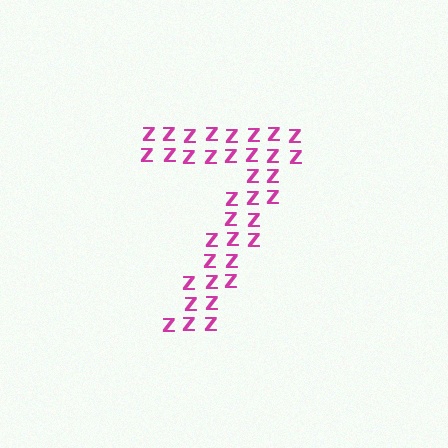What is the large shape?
The large shape is the digit 7.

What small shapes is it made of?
It is made of small letter Z's.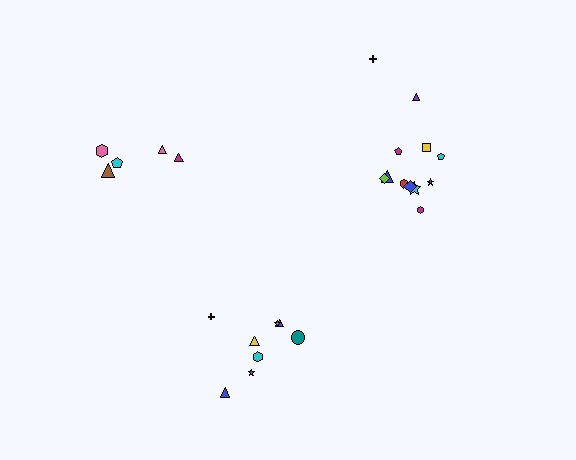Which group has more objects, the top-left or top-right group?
The top-right group.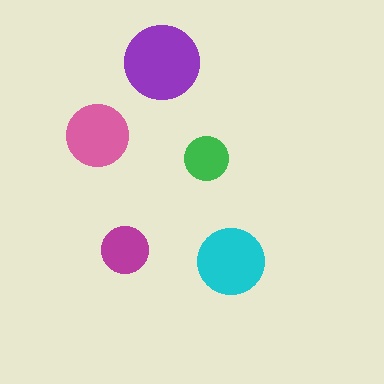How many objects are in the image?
There are 5 objects in the image.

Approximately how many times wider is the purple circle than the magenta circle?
About 1.5 times wider.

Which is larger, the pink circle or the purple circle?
The purple one.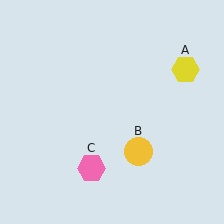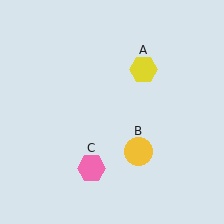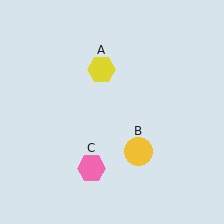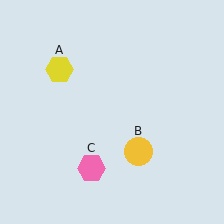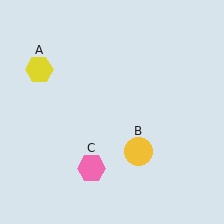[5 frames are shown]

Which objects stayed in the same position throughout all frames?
Yellow circle (object B) and pink hexagon (object C) remained stationary.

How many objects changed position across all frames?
1 object changed position: yellow hexagon (object A).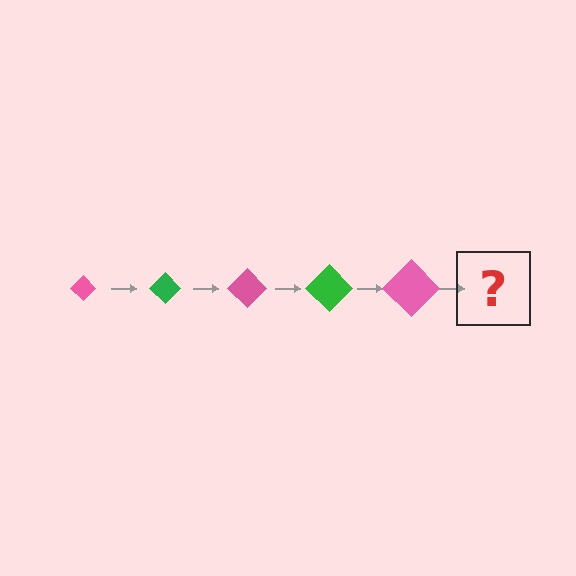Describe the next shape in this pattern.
It should be a green diamond, larger than the previous one.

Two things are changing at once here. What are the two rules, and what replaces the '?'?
The two rules are that the diamond grows larger each step and the color cycles through pink and green. The '?' should be a green diamond, larger than the previous one.